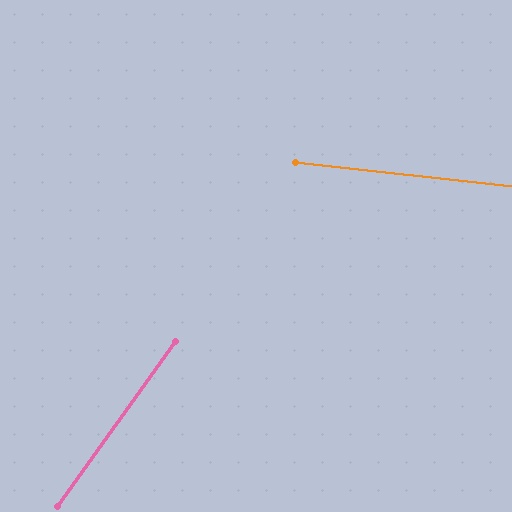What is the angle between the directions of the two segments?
Approximately 61 degrees.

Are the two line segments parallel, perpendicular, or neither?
Neither parallel nor perpendicular — they differ by about 61°.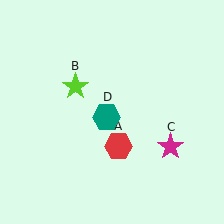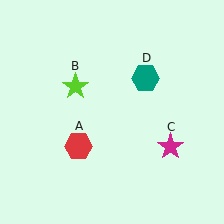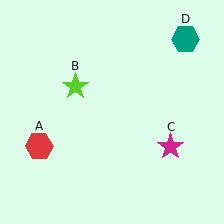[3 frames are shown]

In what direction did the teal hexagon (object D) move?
The teal hexagon (object D) moved up and to the right.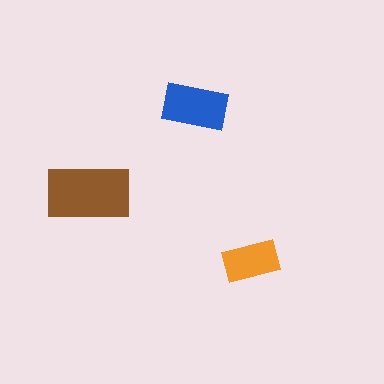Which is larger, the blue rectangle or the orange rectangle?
The blue one.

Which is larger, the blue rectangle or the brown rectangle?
The brown one.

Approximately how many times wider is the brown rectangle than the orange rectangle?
About 1.5 times wider.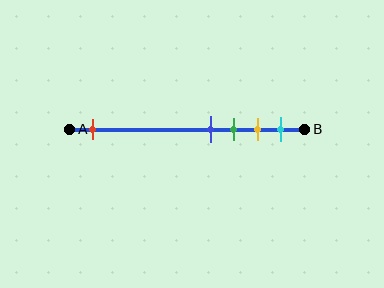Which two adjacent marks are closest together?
The blue and green marks are the closest adjacent pair.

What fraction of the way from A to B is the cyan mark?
The cyan mark is approximately 90% (0.9) of the way from A to B.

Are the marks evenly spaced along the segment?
No, the marks are not evenly spaced.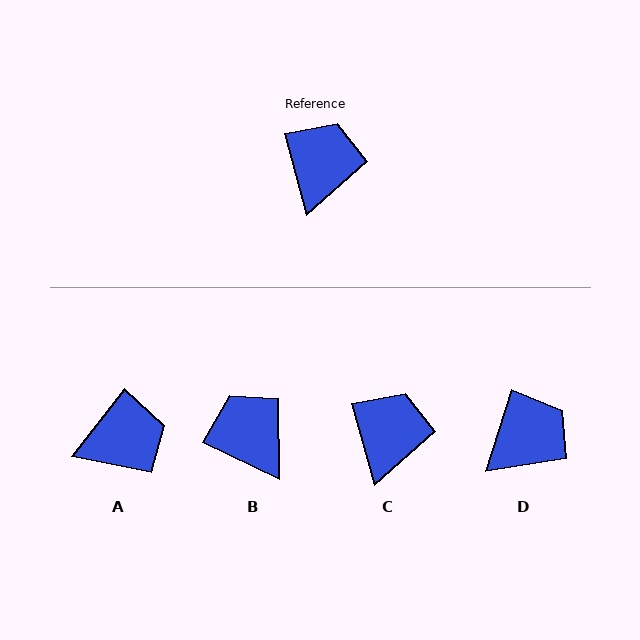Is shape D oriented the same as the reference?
No, it is off by about 33 degrees.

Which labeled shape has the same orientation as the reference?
C.